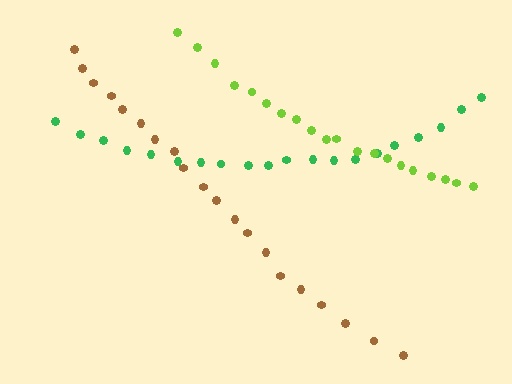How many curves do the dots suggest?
There are 3 distinct paths.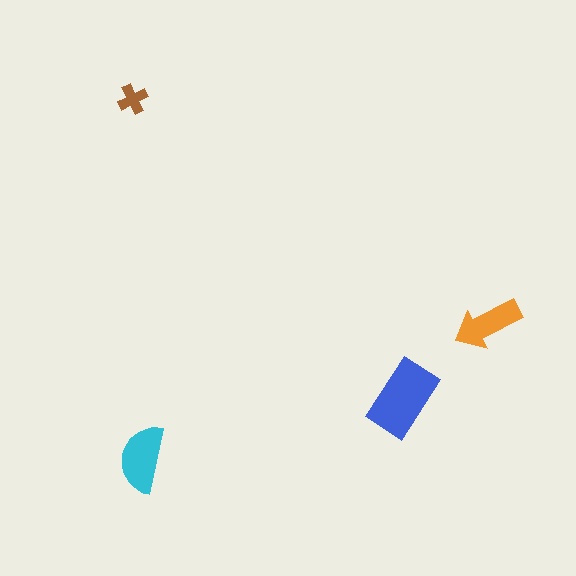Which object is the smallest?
The brown cross.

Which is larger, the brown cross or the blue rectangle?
The blue rectangle.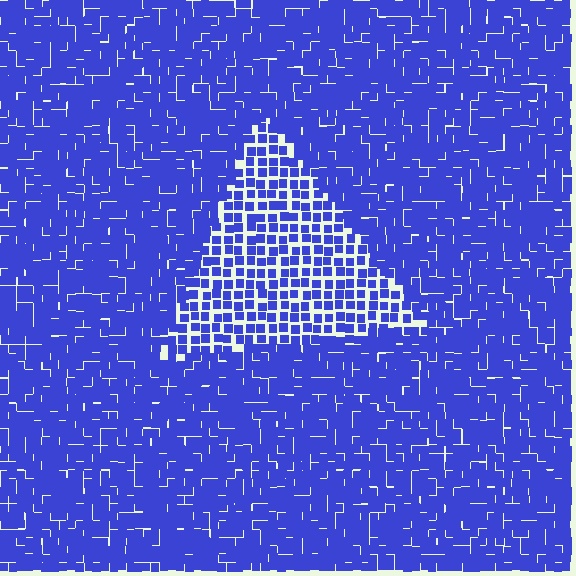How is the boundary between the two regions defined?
The boundary is defined by a change in element density (approximately 1.8x ratio). All elements are the same color, size, and shape.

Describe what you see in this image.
The image contains small blue elements arranged at two different densities. A triangle-shaped region is visible where the elements are less densely packed than the surrounding area.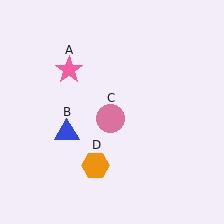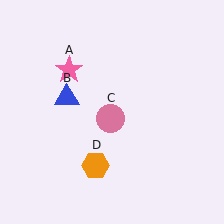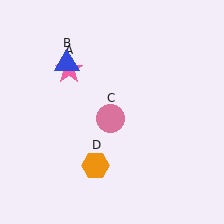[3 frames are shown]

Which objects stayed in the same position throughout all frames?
Pink star (object A) and pink circle (object C) and orange hexagon (object D) remained stationary.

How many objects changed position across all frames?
1 object changed position: blue triangle (object B).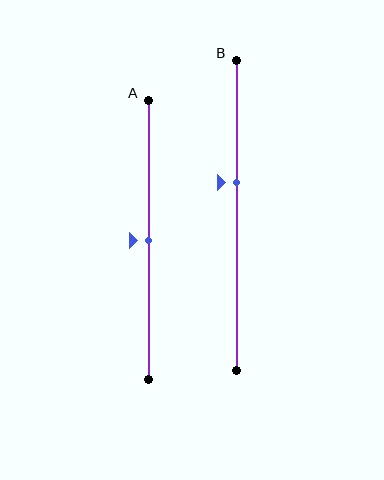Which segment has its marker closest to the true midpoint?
Segment A has its marker closest to the true midpoint.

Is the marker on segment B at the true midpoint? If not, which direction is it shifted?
No, the marker on segment B is shifted upward by about 11% of the segment length.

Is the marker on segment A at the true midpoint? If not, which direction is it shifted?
Yes, the marker on segment A is at the true midpoint.